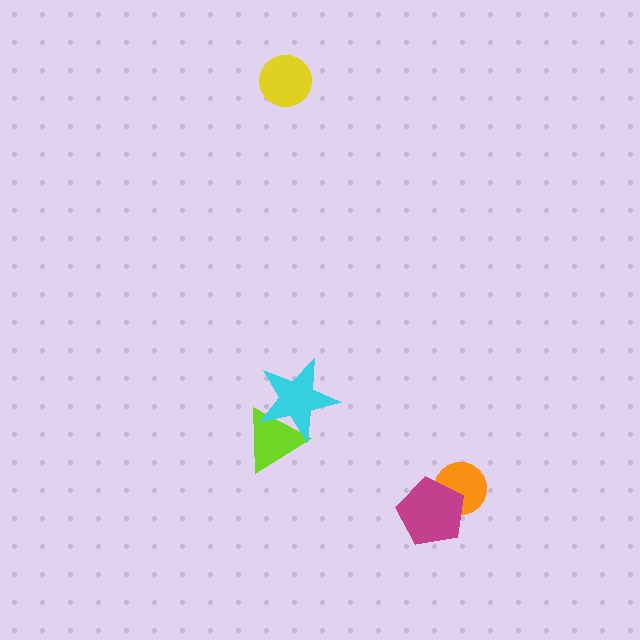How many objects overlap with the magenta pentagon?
1 object overlaps with the magenta pentagon.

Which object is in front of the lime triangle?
The cyan star is in front of the lime triangle.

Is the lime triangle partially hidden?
Yes, it is partially covered by another shape.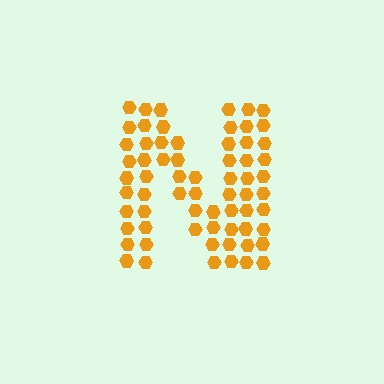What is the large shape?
The large shape is the letter N.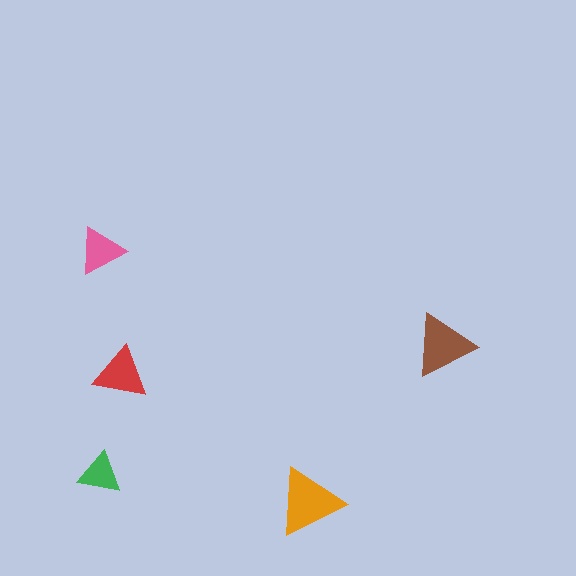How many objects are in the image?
There are 5 objects in the image.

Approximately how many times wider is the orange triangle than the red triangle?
About 1.5 times wider.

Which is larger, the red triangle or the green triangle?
The red one.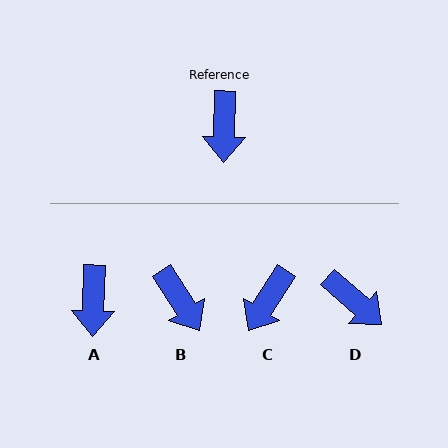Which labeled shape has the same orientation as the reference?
A.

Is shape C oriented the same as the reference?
No, it is off by about 31 degrees.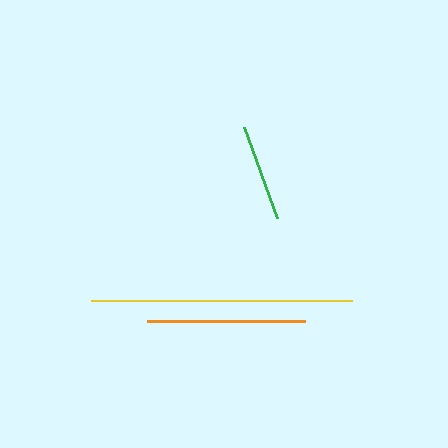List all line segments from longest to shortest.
From longest to shortest: yellow, orange, green.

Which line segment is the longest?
The yellow line is the longest at approximately 261 pixels.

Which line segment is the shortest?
The green line is the shortest at approximately 97 pixels.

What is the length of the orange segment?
The orange segment is approximately 158 pixels long.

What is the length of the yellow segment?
The yellow segment is approximately 261 pixels long.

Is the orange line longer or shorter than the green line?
The orange line is longer than the green line.